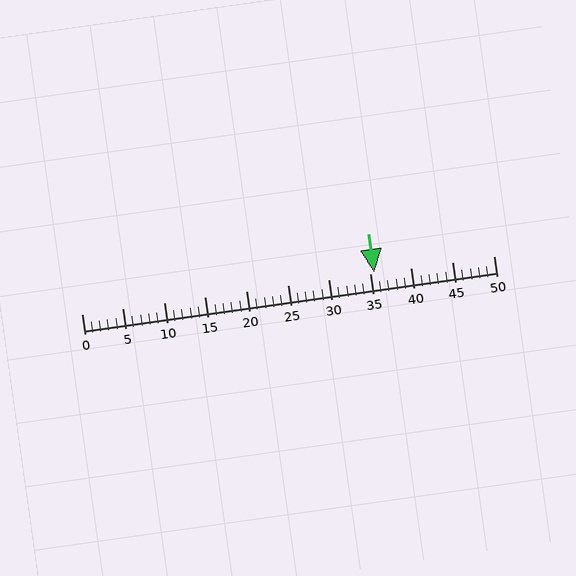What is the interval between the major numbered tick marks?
The major tick marks are spaced 5 units apart.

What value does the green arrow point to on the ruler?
The green arrow points to approximately 36.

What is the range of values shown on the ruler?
The ruler shows values from 0 to 50.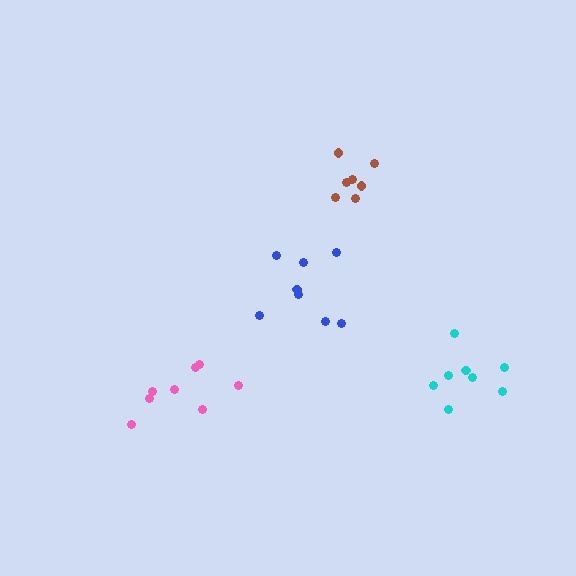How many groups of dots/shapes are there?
There are 4 groups.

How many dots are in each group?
Group 1: 8 dots, Group 2: 8 dots, Group 3: 8 dots, Group 4: 7 dots (31 total).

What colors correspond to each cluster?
The clusters are colored: blue, pink, cyan, brown.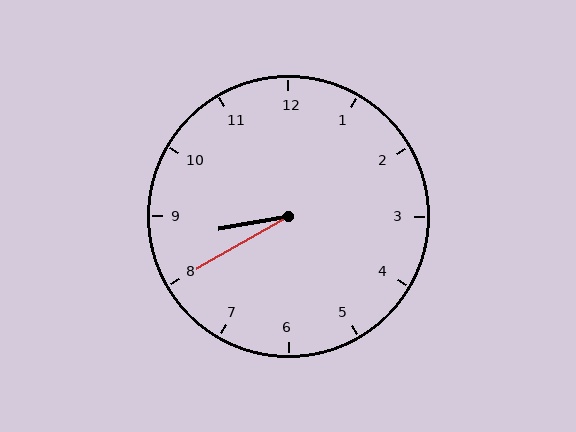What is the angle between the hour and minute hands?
Approximately 20 degrees.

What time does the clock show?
8:40.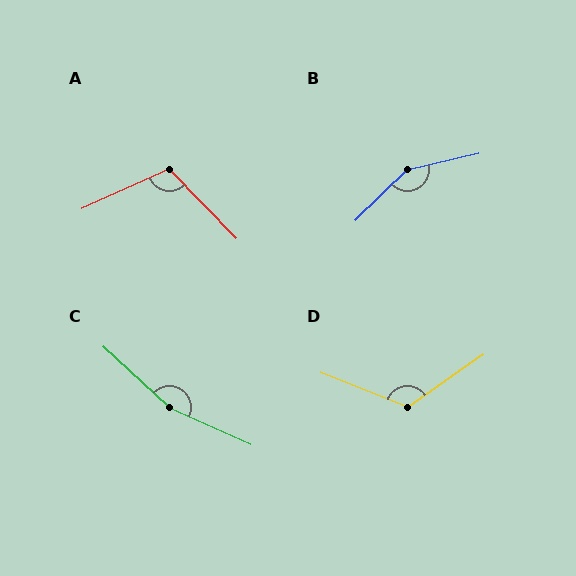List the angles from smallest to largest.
A (110°), D (123°), B (148°), C (162°).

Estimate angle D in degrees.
Approximately 123 degrees.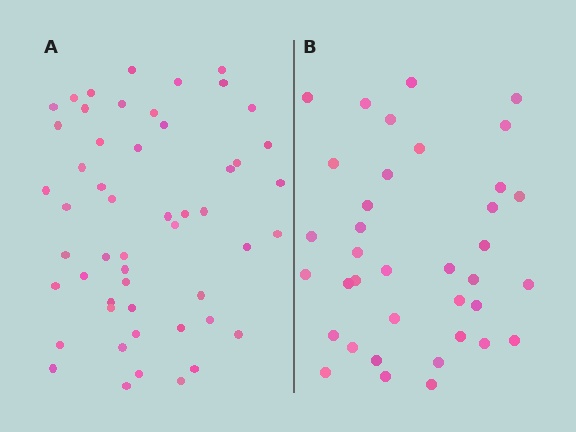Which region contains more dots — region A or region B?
Region A (the left region) has more dots.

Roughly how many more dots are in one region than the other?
Region A has approximately 15 more dots than region B.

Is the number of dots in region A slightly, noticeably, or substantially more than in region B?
Region A has noticeably more, but not dramatically so. The ratio is roughly 1.4 to 1.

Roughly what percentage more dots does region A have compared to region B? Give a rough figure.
About 40% more.